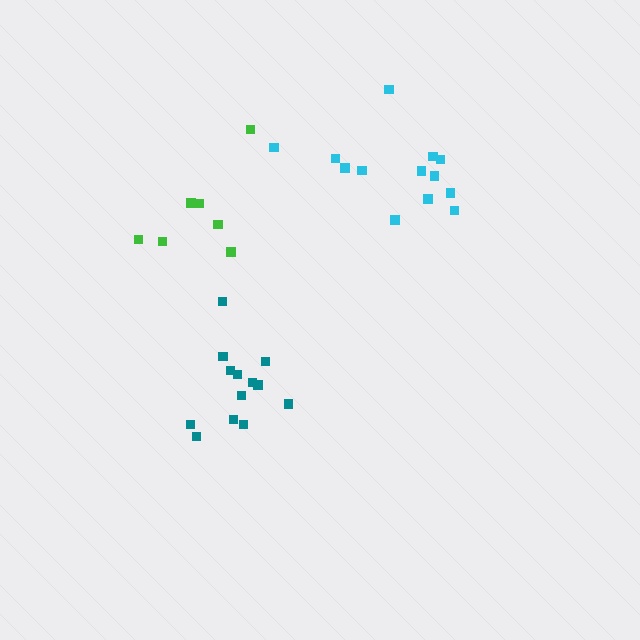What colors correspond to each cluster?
The clusters are colored: teal, cyan, green.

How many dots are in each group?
Group 1: 13 dots, Group 2: 13 dots, Group 3: 7 dots (33 total).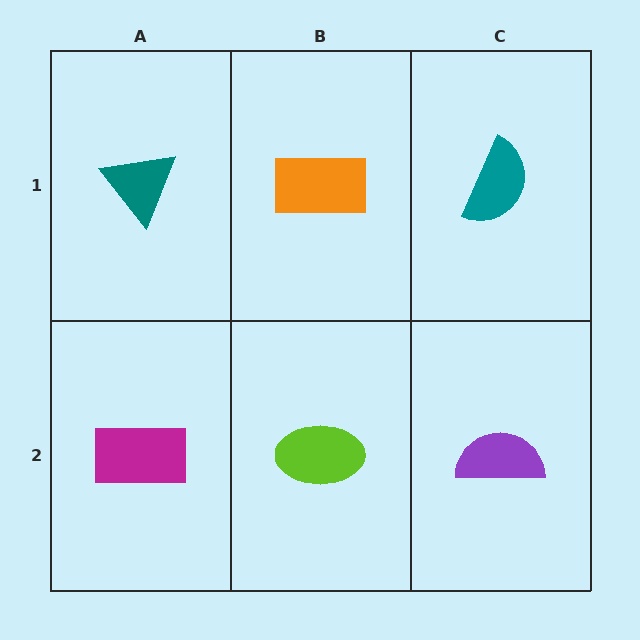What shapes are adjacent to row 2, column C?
A teal semicircle (row 1, column C), a lime ellipse (row 2, column B).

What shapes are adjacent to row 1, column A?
A magenta rectangle (row 2, column A), an orange rectangle (row 1, column B).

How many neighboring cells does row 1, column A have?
2.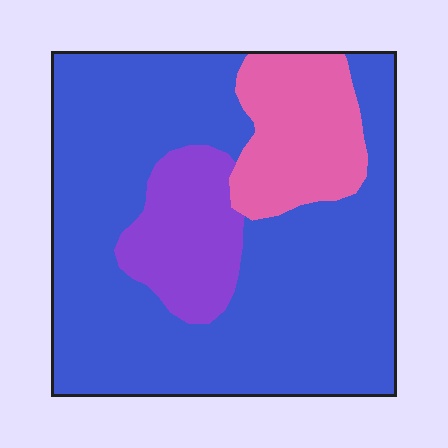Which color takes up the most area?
Blue, at roughly 70%.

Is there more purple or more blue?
Blue.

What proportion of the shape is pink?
Pink covers 16% of the shape.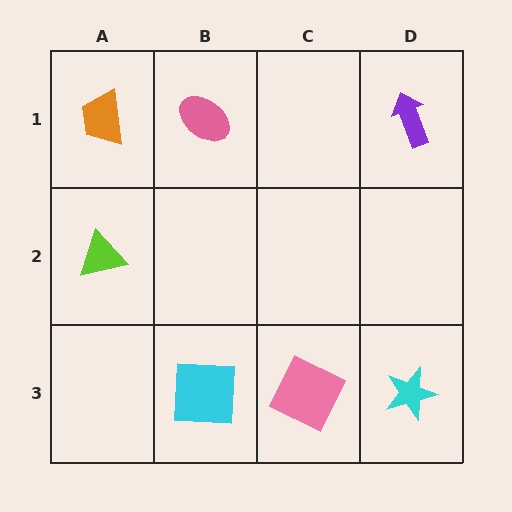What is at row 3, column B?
A cyan square.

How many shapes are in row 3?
3 shapes.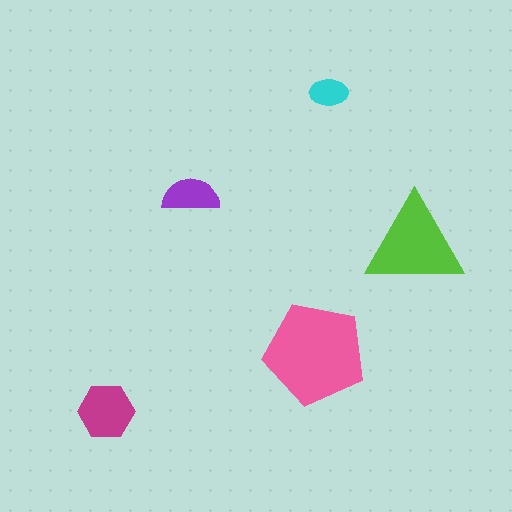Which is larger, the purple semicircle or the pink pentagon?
The pink pentagon.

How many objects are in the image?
There are 5 objects in the image.